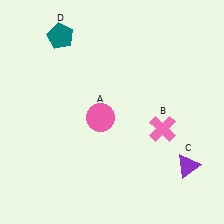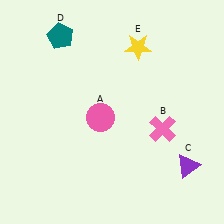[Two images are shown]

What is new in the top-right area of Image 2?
A yellow star (E) was added in the top-right area of Image 2.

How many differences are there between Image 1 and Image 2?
There is 1 difference between the two images.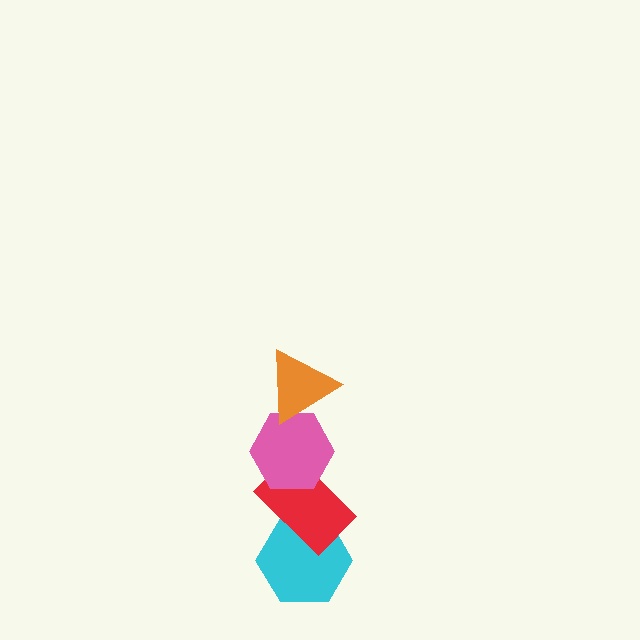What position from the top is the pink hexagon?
The pink hexagon is 2nd from the top.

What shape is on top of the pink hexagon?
The orange triangle is on top of the pink hexagon.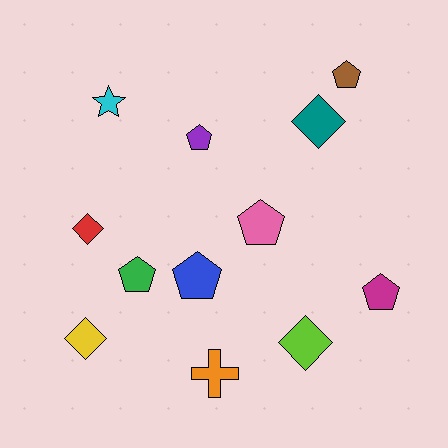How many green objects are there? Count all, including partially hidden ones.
There is 1 green object.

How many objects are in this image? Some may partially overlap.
There are 12 objects.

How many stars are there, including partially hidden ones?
There is 1 star.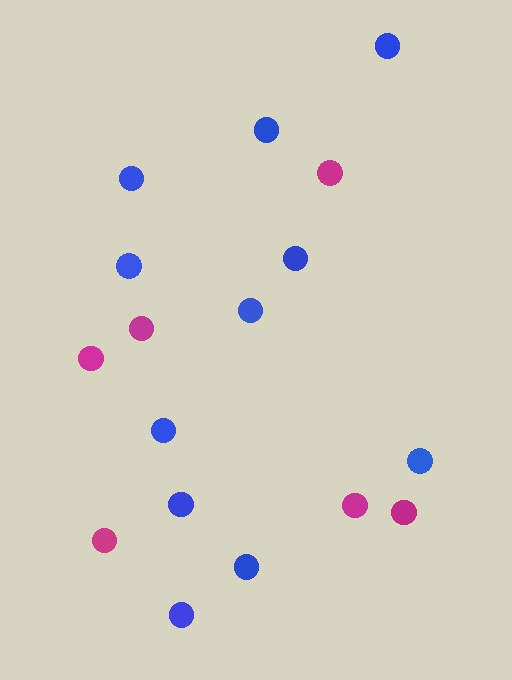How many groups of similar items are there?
There are 2 groups: one group of magenta circles (6) and one group of blue circles (11).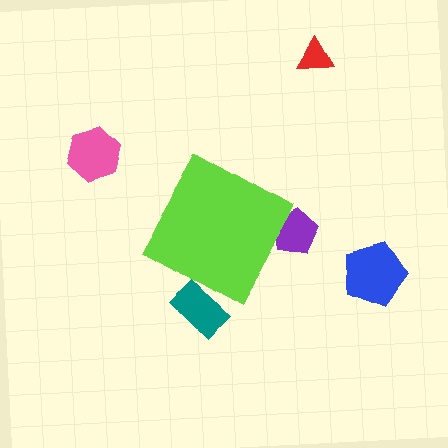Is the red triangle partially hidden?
No, the red triangle is fully visible.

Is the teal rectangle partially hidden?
Yes, the teal rectangle is partially hidden behind the lime diamond.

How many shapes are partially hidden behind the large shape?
2 shapes are partially hidden.